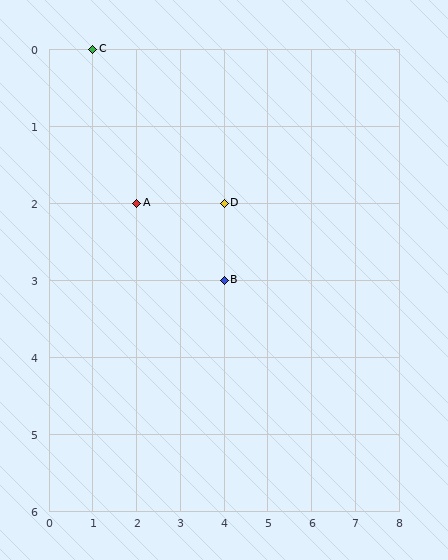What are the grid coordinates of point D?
Point D is at grid coordinates (4, 2).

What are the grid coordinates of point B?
Point B is at grid coordinates (4, 3).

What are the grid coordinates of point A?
Point A is at grid coordinates (2, 2).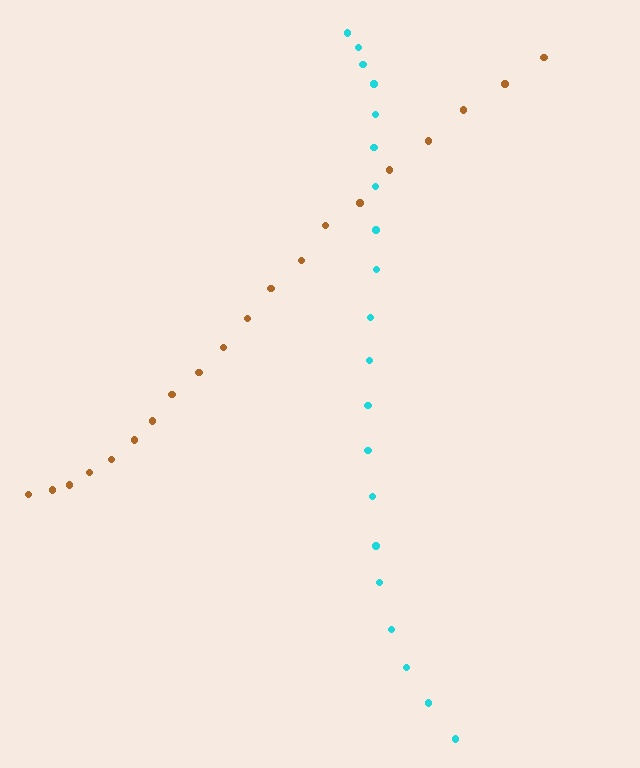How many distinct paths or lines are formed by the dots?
There are 2 distinct paths.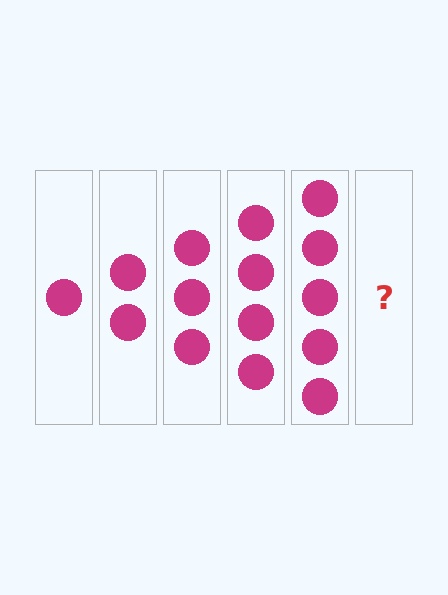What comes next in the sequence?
The next element should be 6 circles.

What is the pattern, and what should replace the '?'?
The pattern is that each step adds one more circle. The '?' should be 6 circles.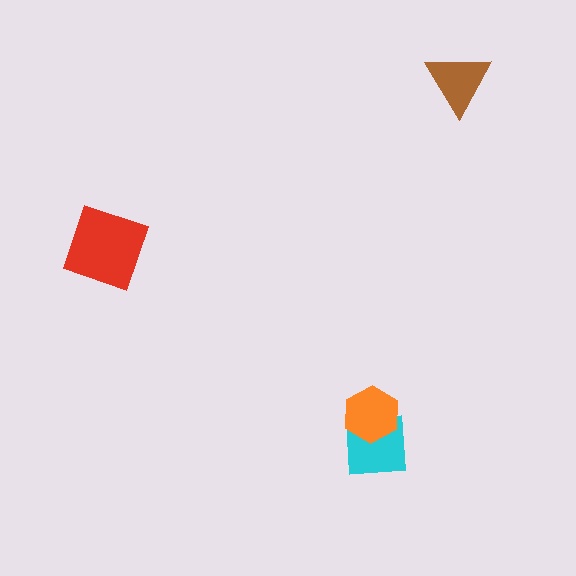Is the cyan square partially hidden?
Yes, it is partially covered by another shape.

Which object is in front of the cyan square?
The orange hexagon is in front of the cyan square.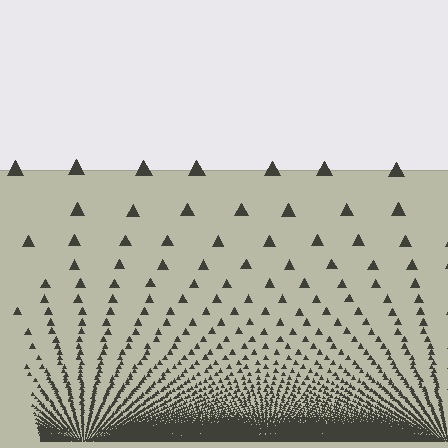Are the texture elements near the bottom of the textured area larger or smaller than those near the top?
Smaller. The gradient is inverted — elements near the bottom are smaller and denser.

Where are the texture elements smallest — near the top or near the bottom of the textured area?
Near the bottom.